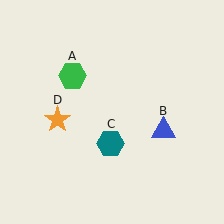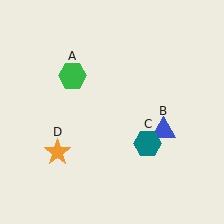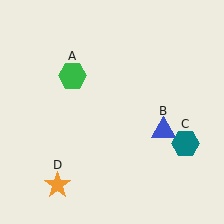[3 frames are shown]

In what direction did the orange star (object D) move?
The orange star (object D) moved down.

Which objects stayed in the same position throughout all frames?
Green hexagon (object A) and blue triangle (object B) remained stationary.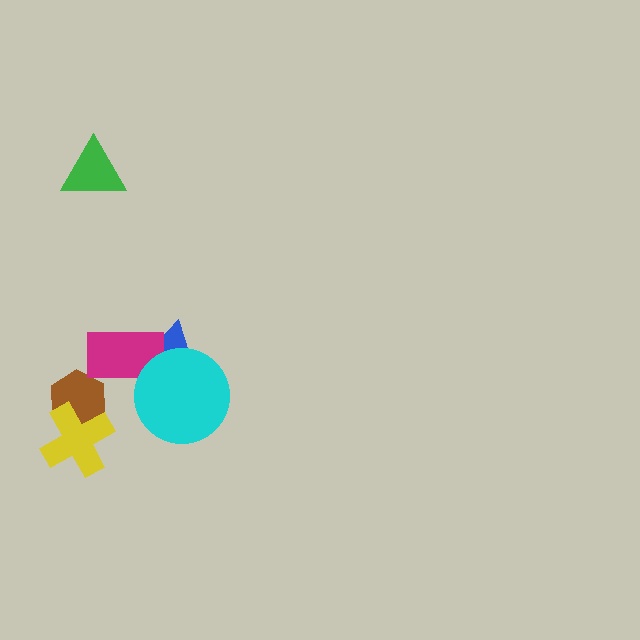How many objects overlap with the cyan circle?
2 objects overlap with the cyan circle.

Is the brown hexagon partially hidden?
Yes, it is partially covered by another shape.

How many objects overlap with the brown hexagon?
1 object overlaps with the brown hexagon.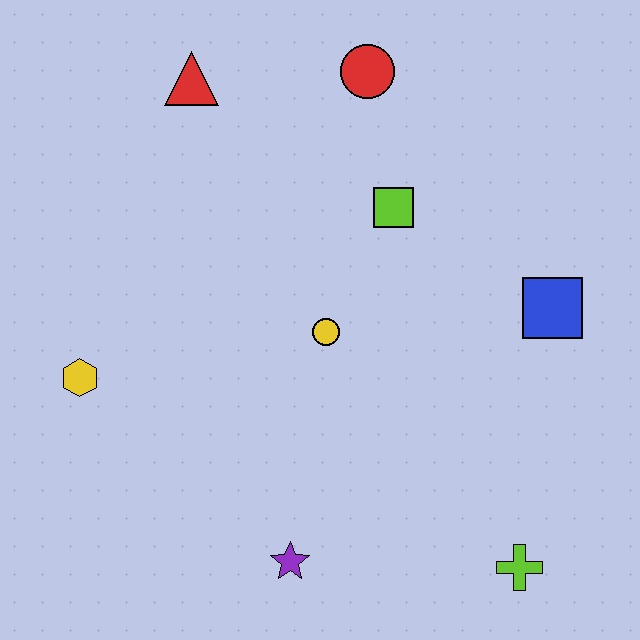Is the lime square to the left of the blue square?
Yes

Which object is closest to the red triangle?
The red circle is closest to the red triangle.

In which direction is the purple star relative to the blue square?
The purple star is to the left of the blue square.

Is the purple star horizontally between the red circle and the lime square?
No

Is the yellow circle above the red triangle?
No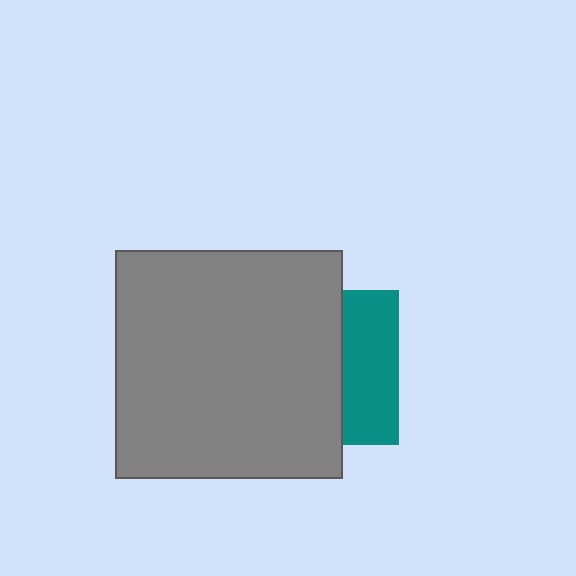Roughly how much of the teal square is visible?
A small part of it is visible (roughly 36%).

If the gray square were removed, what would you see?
You would see the complete teal square.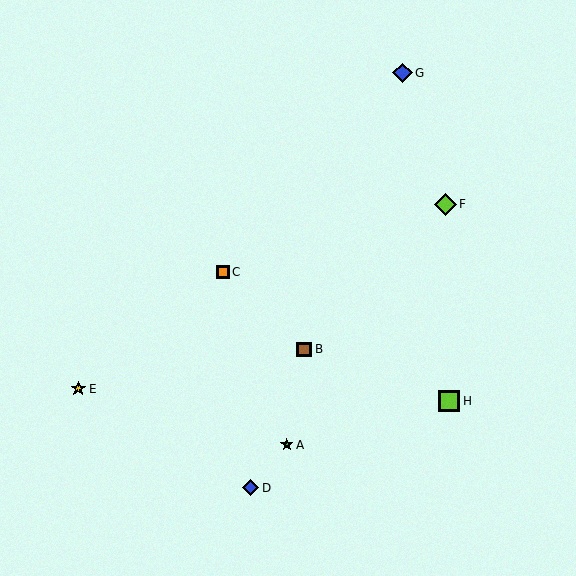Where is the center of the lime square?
The center of the lime square is at (449, 401).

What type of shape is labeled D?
Shape D is a blue diamond.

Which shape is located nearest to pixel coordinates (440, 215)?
The lime diamond (labeled F) at (445, 204) is nearest to that location.